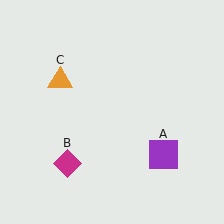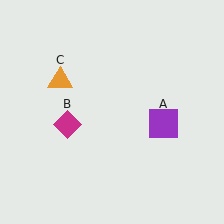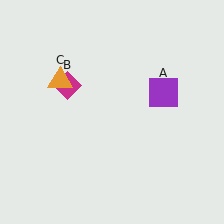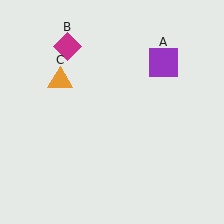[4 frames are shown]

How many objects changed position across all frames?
2 objects changed position: purple square (object A), magenta diamond (object B).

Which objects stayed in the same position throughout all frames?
Orange triangle (object C) remained stationary.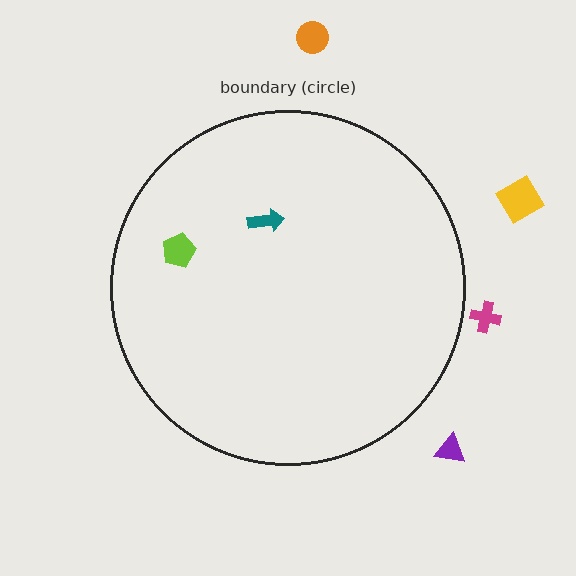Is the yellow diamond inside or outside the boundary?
Outside.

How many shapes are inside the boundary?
2 inside, 4 outside.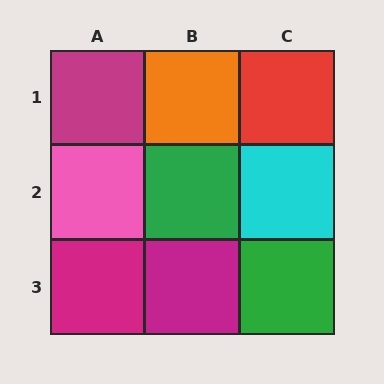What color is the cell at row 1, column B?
Orange.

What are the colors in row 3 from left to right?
Magenta, magenta, green.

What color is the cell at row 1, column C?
Red.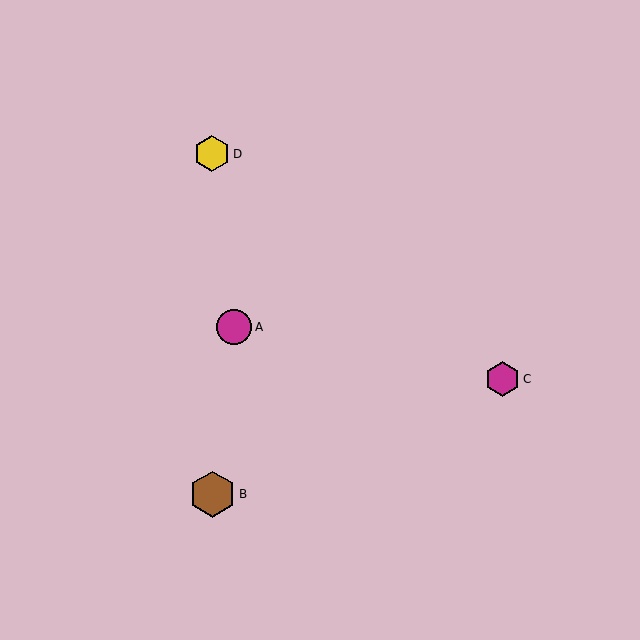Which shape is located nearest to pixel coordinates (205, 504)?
The brown hexagon (labeled B) at (212, 494) is nearest to that location.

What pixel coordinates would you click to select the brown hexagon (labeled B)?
Click at (212, 494) to select the brown hexagon B.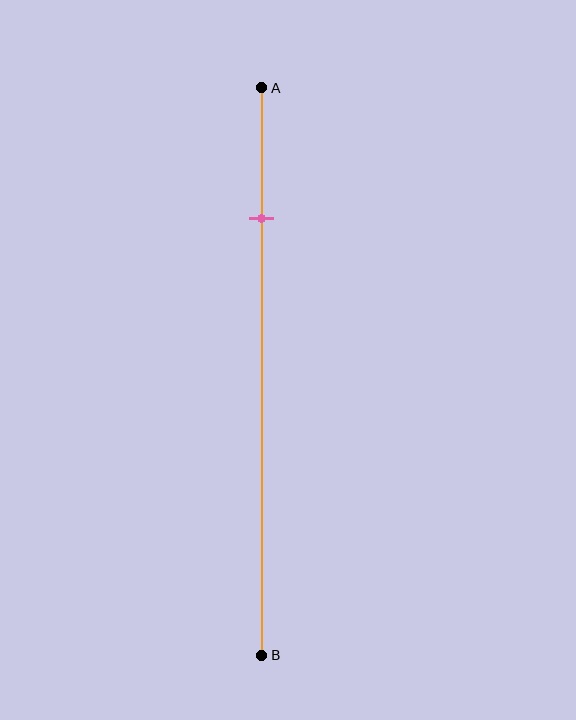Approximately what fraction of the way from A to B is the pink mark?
The pink mark is approximately 25% of the way from A to B.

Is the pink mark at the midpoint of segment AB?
No, the mark is at about 25% from A, not at the 50% midpoint.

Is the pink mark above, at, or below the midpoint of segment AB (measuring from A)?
The pink mark is above the midpoint of segment AB.